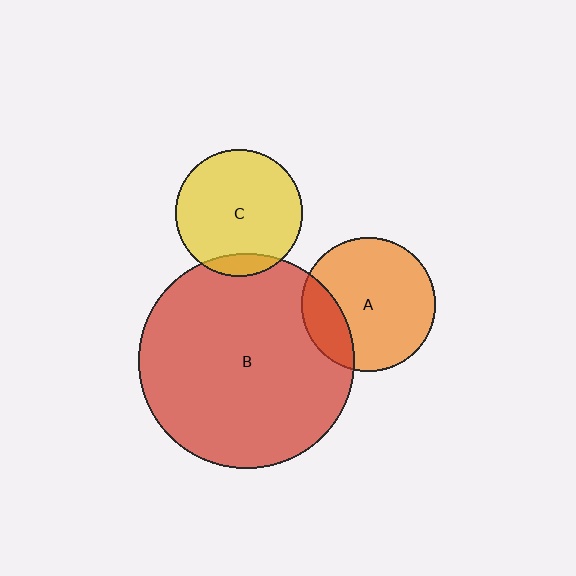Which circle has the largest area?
Circle B (red).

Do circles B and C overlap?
Yes.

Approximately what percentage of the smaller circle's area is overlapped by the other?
Approximately 10%.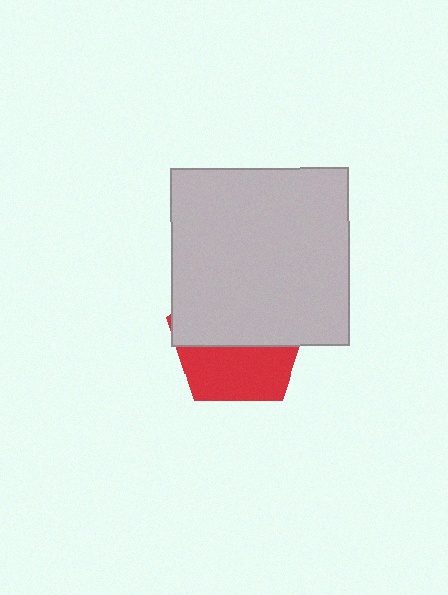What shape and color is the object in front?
The object in front is a light gray square.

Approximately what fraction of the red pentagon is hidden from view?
Roughly 57% of the red pentagon is hidden behind the light gray square.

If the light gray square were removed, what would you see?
You would see the complete red pentagon.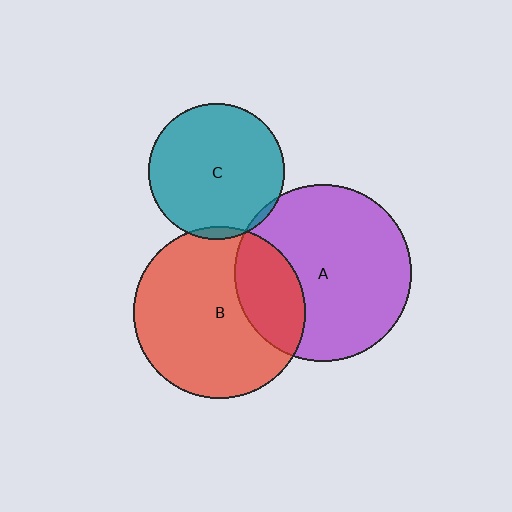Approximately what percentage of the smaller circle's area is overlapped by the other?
Approximately 5%.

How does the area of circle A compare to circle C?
Approximately 1.7 times.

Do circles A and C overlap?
Yes.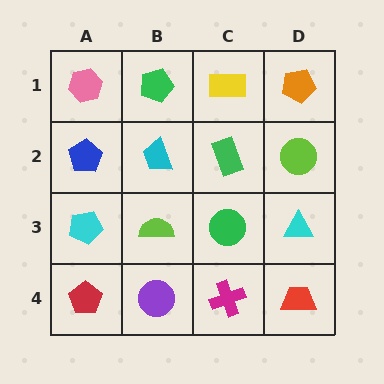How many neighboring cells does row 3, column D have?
3.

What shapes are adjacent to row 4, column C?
A green circle (row 3, column C), a purple circle (row 4, column B), a red trapezoid (row 4, column D).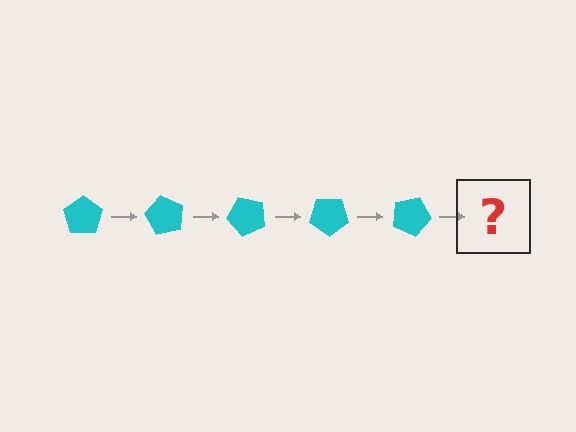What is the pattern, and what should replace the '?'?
The pattern is that the pentagon rotates 60 degrees each step. The '?' should be a cyan pentagon rotated 300 degrees.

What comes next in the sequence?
The next element should be a cyan pentagon rotated 300 degrees.